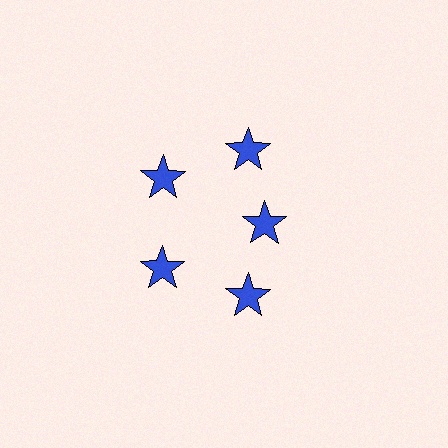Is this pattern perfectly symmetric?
No. The 5 blue stars are arranged in a ring, but one element near the 3 o'clock position is pulled inward toward the center, breaking the 5-fold rotational symmetry.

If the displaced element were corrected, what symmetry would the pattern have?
It would have 5-fold rotational symmetry — the pattern would map onto itself every 72 degrees.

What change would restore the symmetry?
The symmetry would be restored by moving it outward, back onto the ring so that all 5 stars sit at equal angles and equal distance from the center.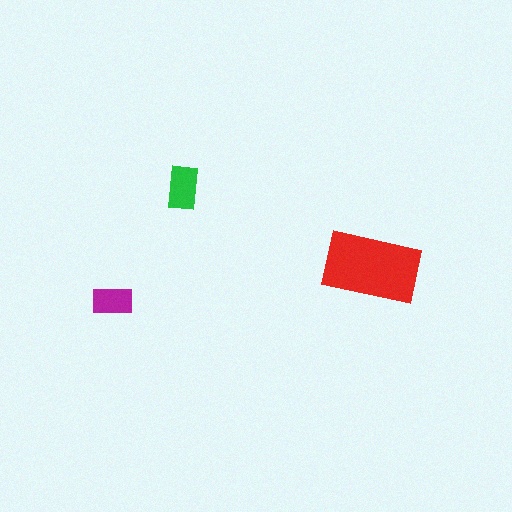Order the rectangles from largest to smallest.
the red one, the green one, the magenta one.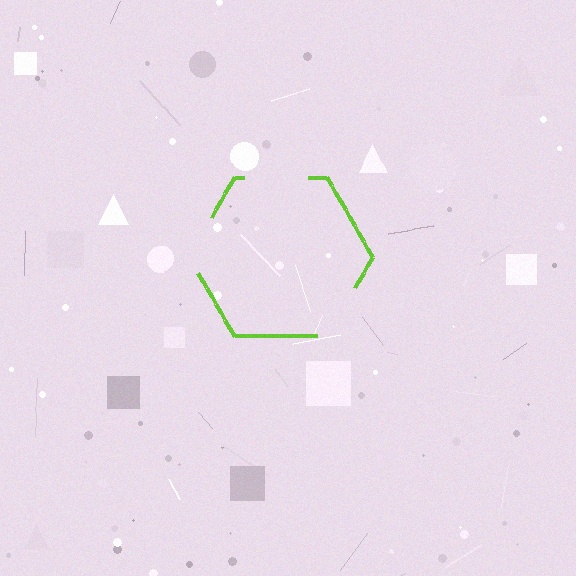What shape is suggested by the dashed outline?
The dashed outline suggests a hexagon.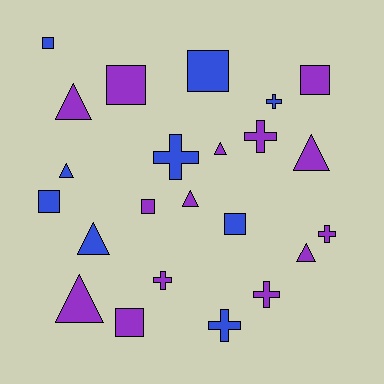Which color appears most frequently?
Purple, with 14 objects.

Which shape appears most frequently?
Triangle, with 8 objects.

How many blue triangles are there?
There are 2 blue triangles.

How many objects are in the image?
There are 23 objects.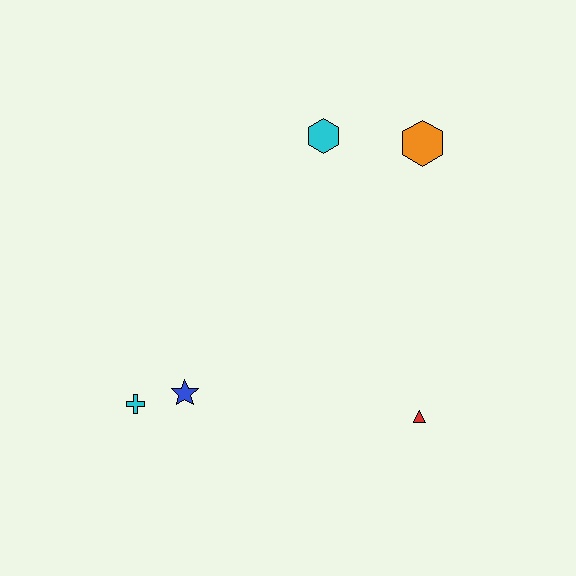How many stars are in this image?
There is 1 star.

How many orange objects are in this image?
There is 1 orange object.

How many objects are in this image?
There are 5 objects.